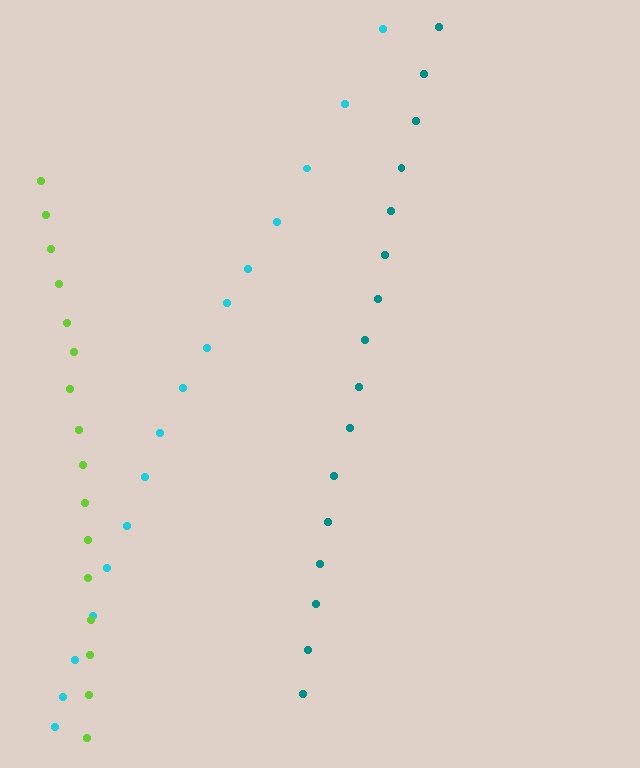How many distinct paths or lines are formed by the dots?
There are 3 distinct paths.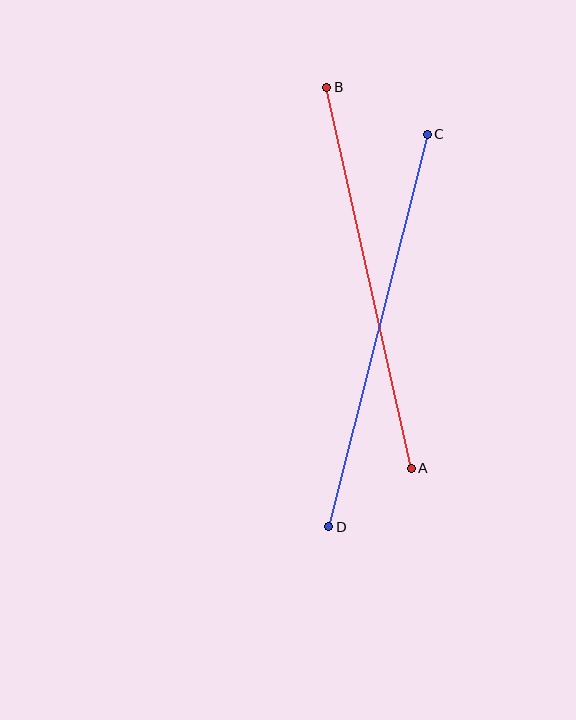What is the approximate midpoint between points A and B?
The midpoint is at approximately (369, 278) pixels.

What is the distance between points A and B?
The distance is approximately 390 pixels.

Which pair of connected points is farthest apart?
Points C and D are farthest apart.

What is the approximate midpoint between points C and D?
The midpoint is at approximately (378, 331) pixels.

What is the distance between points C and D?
The distance is approximately 405 pixels.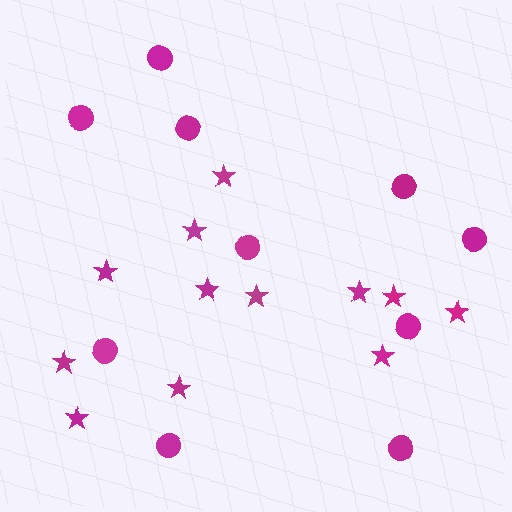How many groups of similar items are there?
There are 2 groups: one group of stars (12) and one group of circles (10).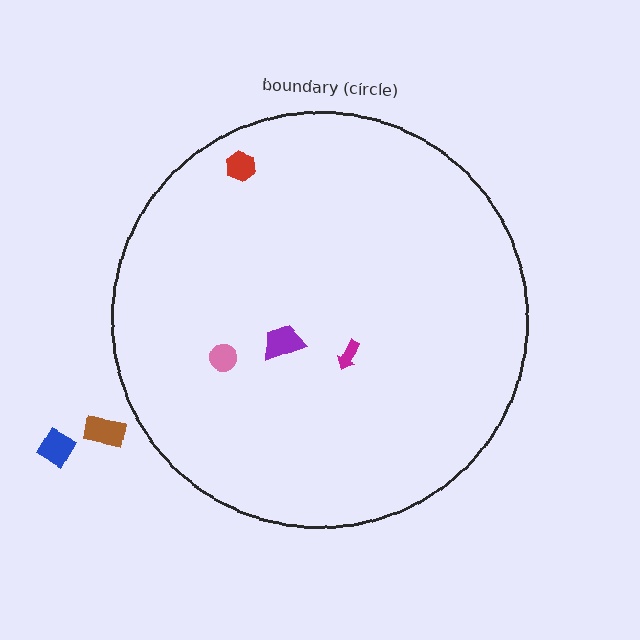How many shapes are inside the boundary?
4 inside, 2 outside.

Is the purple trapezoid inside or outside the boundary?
Inside.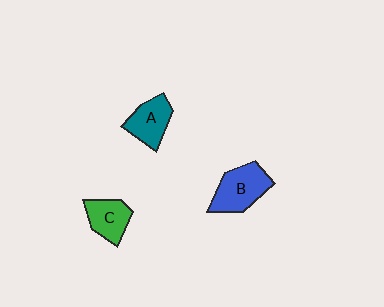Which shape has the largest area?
Shape B (blue).